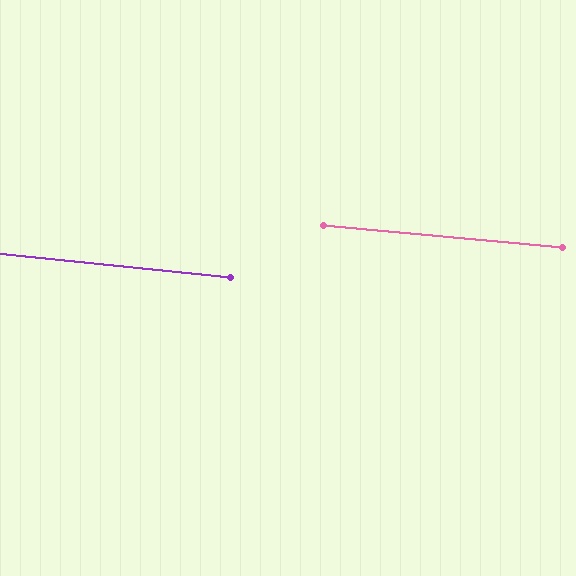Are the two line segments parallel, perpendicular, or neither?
Parallel — their directions differ by only 0.4°.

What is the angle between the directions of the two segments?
Approximately 0 degrees.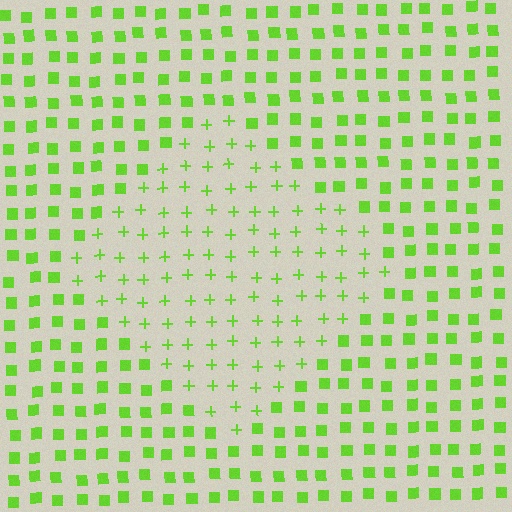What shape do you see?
I see a diamond.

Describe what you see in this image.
The image is filled with small lime elements arranged in a uniform grid. A diamond-shaped region contains plus signs, while the surrounding area contains squares. The boundary is defined purely by the change in element shape.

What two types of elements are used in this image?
The image uses plus signs inside the diamond region and squares outside it.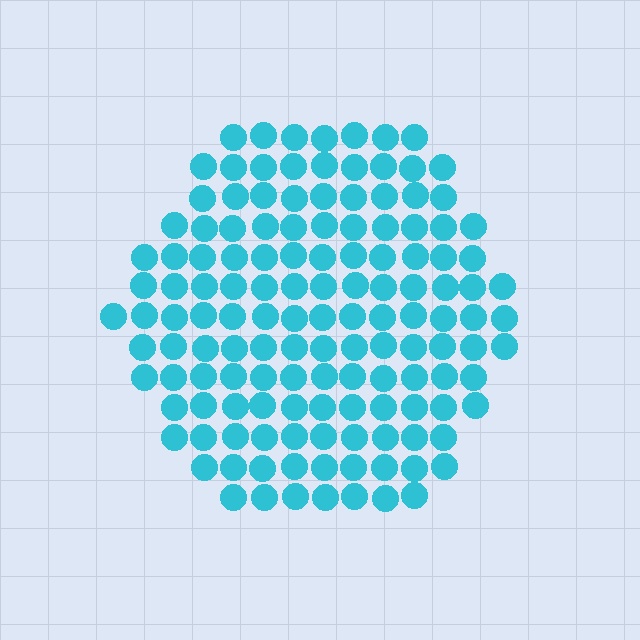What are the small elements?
The small elements are circles.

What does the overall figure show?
The overall figure shows a hexagon.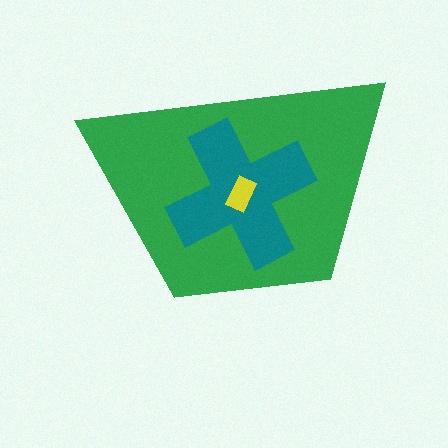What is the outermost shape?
The green trapezoid.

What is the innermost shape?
The yellow rectangle.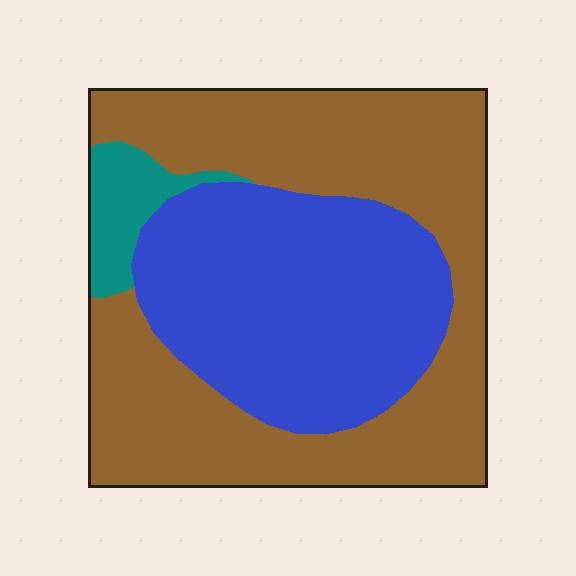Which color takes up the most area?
Brown, at roughly 55%.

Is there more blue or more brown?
Brown.